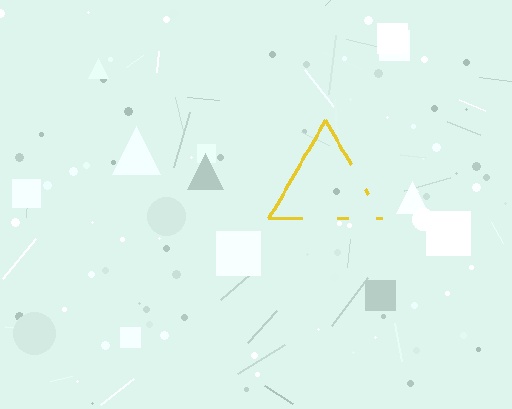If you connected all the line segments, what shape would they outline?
They would outline a triangle.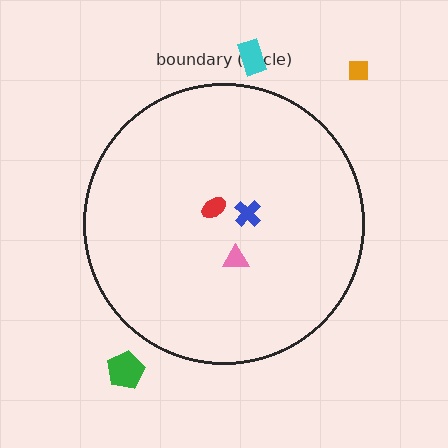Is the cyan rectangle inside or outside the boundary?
Outside.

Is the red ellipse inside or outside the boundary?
Inside.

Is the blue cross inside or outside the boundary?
Inside.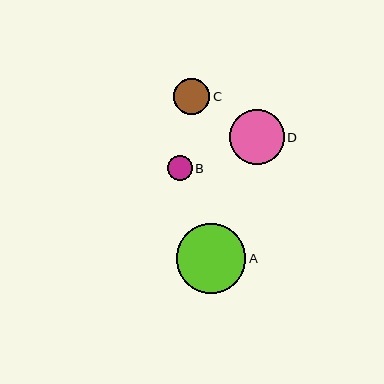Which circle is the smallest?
Circle B is the smallest with a size of approximately 25 pixels.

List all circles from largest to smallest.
From largest to smallest: A, D, C, B.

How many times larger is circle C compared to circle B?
Circle C is approximately 1.5 times the size of circle B.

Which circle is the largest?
Circle A is the largest with a size of approximately 69 pixels.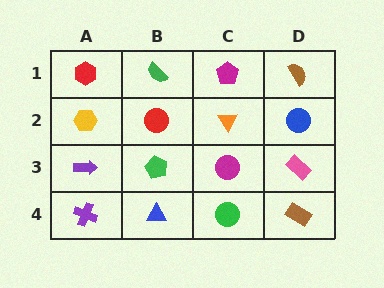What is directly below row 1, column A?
A yellow hexagon.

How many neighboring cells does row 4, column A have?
2.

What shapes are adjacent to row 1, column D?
A blue circle (row 2, column D), a magenta pentagon (row 1, column C).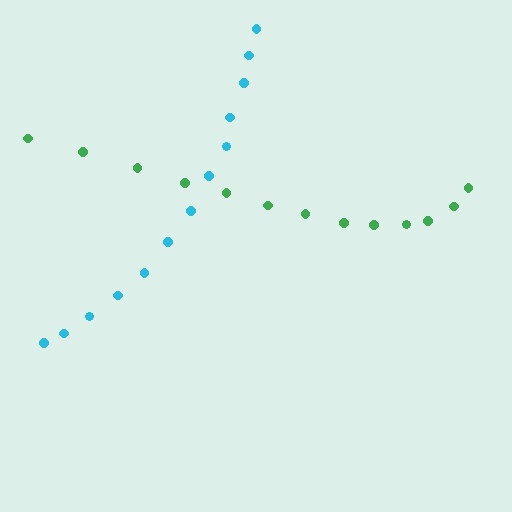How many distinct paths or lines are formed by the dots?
There are 2 distinct paths.